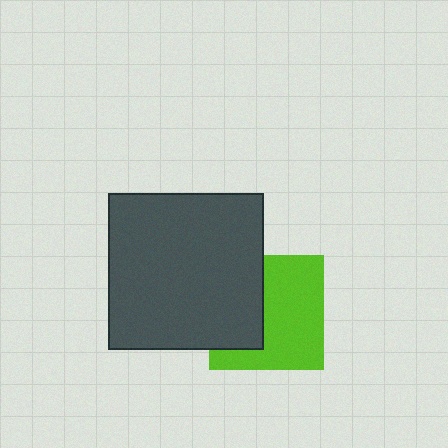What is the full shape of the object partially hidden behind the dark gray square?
The partially hidden object is a lime square.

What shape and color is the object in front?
The object in front is a dark gray square.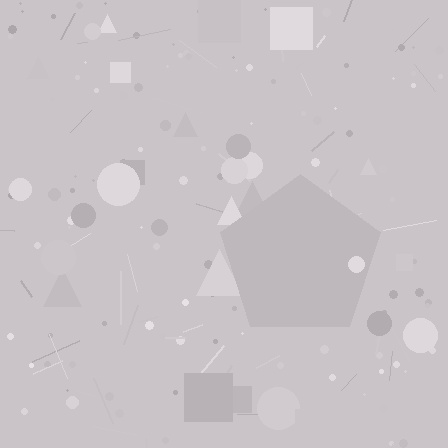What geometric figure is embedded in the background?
A pentagon is embedded in the background.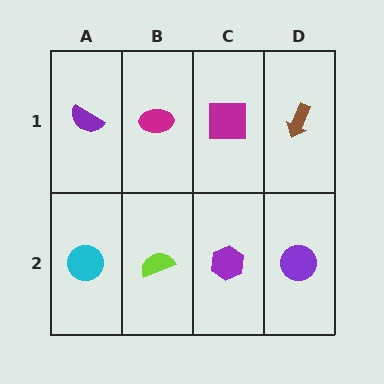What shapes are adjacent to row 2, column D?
A brown arrow (row 1, column D), a purple hexagon (row 2, column C).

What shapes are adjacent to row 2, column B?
A magenta ellipse (row 1, column B), a cyan circle (row 2, column A), a purple hexagon (row 2, column C).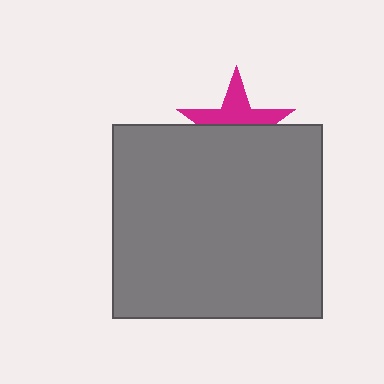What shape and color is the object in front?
The object in front is a gray rectangle.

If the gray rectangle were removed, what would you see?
You would see the complete magenta star.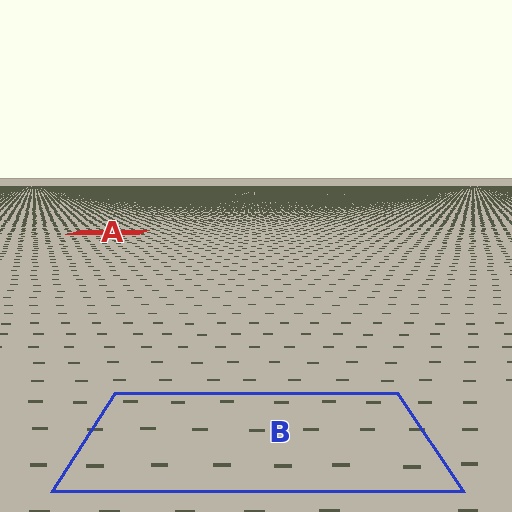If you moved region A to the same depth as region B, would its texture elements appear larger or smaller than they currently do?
They would appear larger. At a closer depth, the same texture elements are projected at a bigger on-screen size.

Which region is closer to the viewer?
Region B is closer. The texture elements there are larger and more spread out.